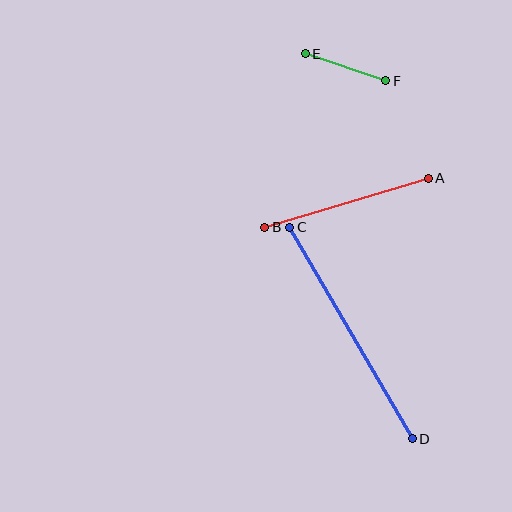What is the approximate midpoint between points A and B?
The midpoint is at approximately (347, 203) pixels.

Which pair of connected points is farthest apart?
Points C and D are farthest apart.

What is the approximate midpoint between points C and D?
The midpoint is at approximately (351, 333) pixels.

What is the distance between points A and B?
The distance is approximately 170 pixels.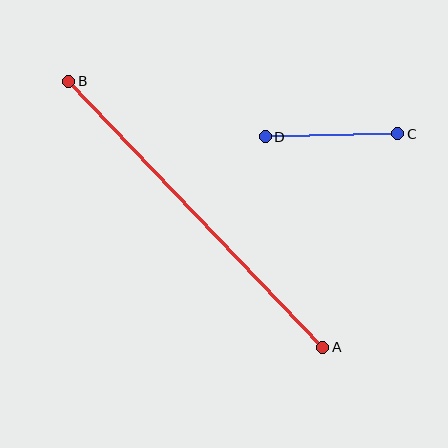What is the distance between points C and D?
The distance is approximately 133 pixels.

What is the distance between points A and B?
The distance is approximately 368 pixels.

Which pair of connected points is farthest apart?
Points A and B are farthest apart.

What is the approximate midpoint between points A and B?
The midpoint is at approximately (196, 214) pixels.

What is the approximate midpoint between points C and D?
The midpoint is at approximately (331, 135) pixels.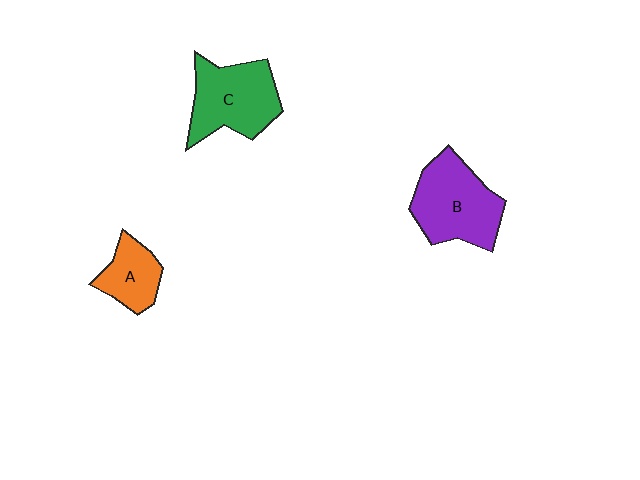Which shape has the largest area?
Shape B (purple).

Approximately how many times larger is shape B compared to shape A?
Approximately 1.9 times.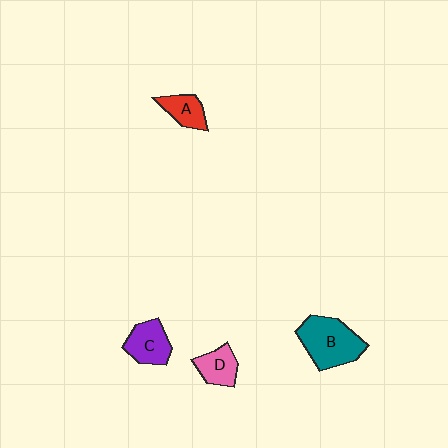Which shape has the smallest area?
Shape A (red).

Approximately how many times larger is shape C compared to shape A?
Approximately 1.4 times.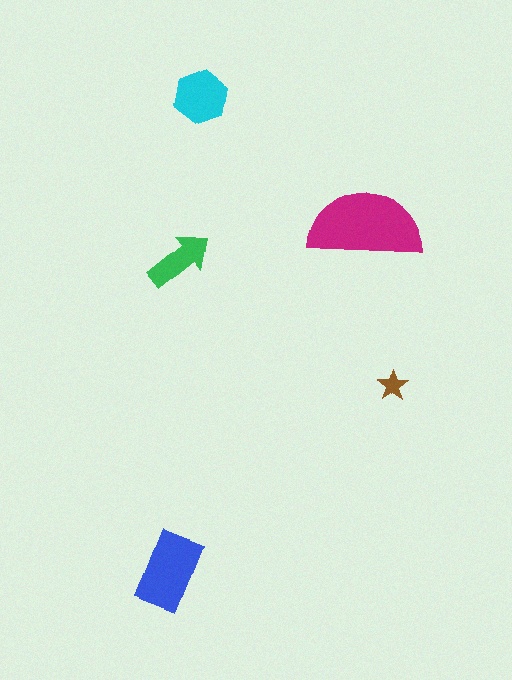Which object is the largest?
The magenta semicircle.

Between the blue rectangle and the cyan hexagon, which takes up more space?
The blue rectangle.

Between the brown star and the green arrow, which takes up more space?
The green arrow.